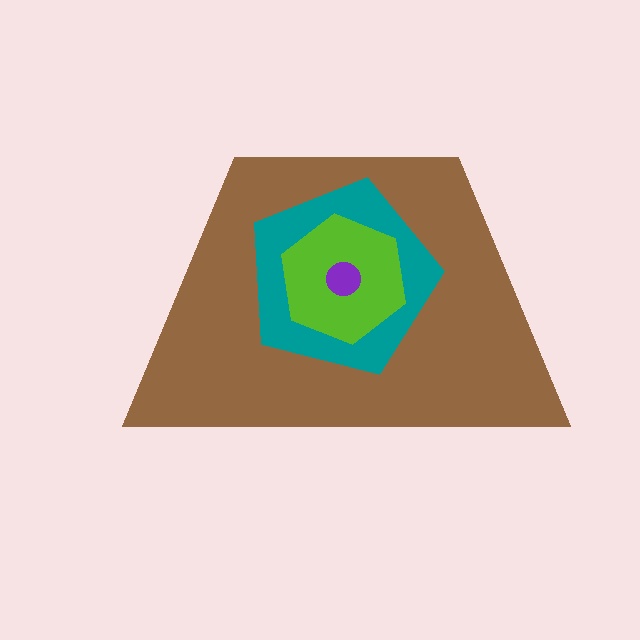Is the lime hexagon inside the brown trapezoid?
Yes.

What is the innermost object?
The purple circle.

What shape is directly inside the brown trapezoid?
The teal pentagon.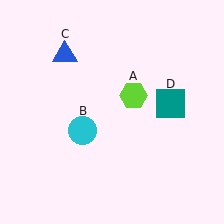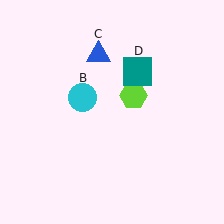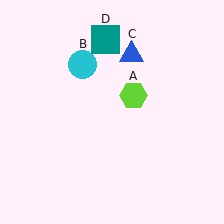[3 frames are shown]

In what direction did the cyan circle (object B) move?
The cyan circle (object B) moved up.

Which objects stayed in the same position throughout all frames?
Lime hexagon (object A) remained stationary.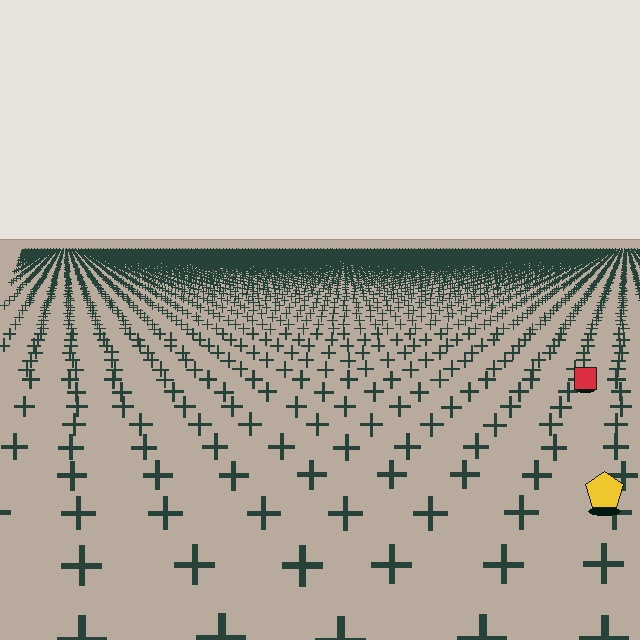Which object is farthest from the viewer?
The red square is farthest from the viewer. It appears smaller and the ground texture around it is denser.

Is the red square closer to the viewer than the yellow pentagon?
No. The yellow pentagon is closer — you can tell from the texture gradient: the ground texture is coarser near it.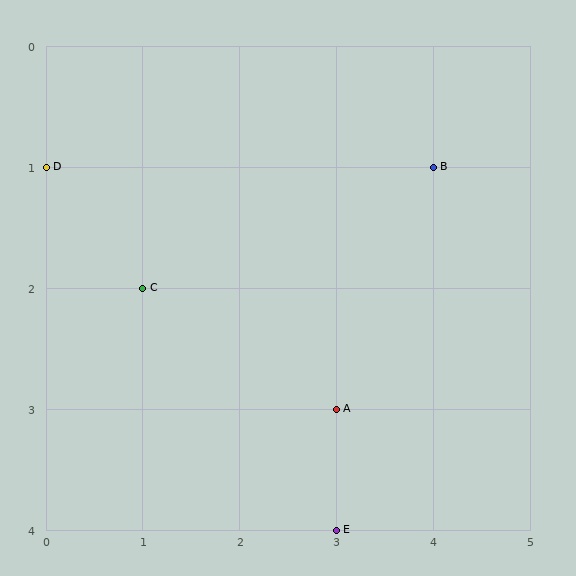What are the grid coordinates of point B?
Point B is at grid coordinates (4, 1).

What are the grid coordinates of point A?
Point A is at grid coordinates (3, 3).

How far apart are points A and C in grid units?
Points A and C are 2 columns and 1 row apart (about 2.2 grid units diagonally).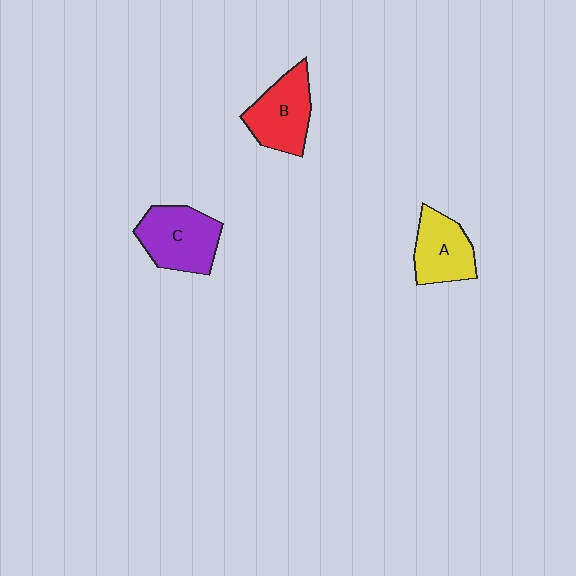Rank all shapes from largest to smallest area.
From largest to smallest: C (purple), B (red), A (yellow).